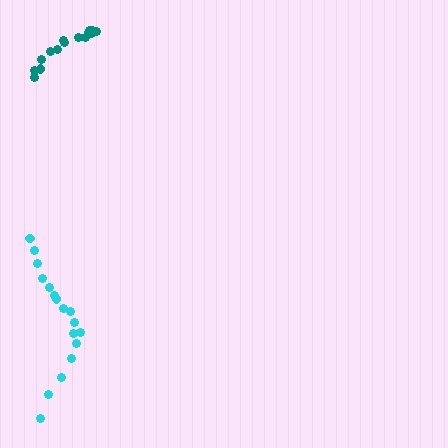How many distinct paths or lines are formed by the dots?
There are 2 distinct paths.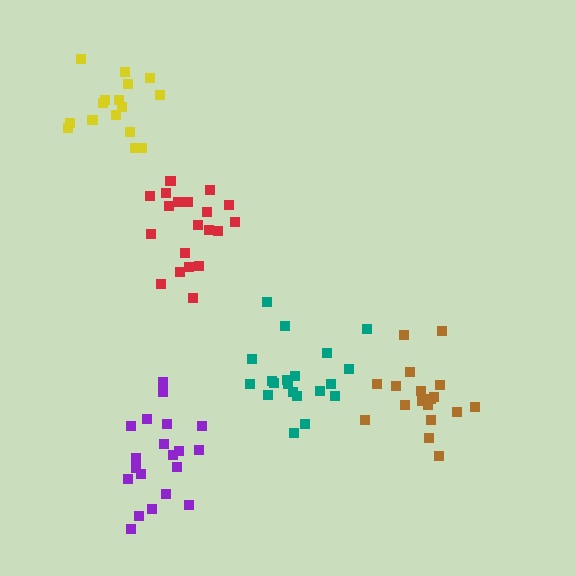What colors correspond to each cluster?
The clusters are colored: teal, purple, yellow, red, brown.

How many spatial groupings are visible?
There are 5 spatial groupings.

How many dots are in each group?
Group 1: 20 dots, Group 2: 20 dots, Group 3: 16 dots, Group 4: 20 dots, Group 5: 18 dots (94 total).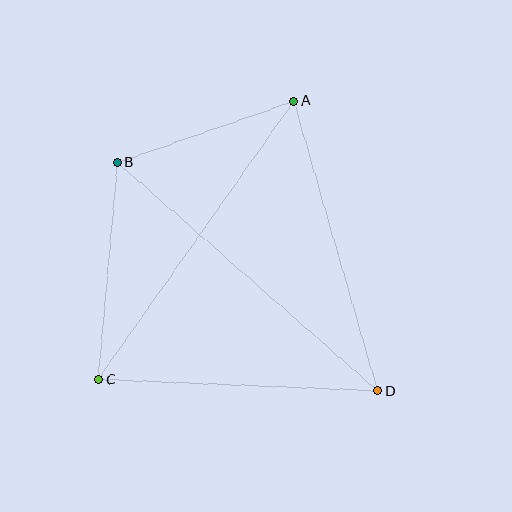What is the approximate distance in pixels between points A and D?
The distance between A and D is approximately 302 pixels.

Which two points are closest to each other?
Points A and B are closest to each other.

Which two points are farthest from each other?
Points B and D are farthest from each other.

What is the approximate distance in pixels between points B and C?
The distance between B and C is approximately 218 pixels.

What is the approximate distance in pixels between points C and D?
The distance between C and D is approximately 280 pixels.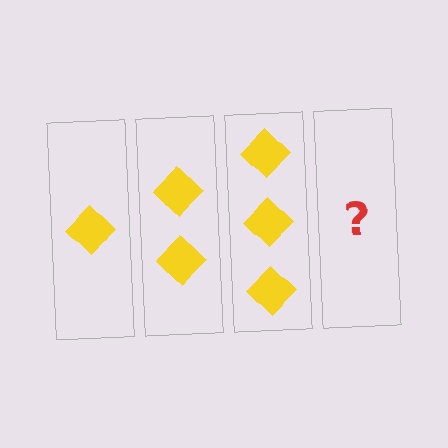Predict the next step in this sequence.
The next step is 4 diamonds.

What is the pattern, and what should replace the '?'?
The pattern is that each step adds one more diamond. The '?' should be 4 diamonds.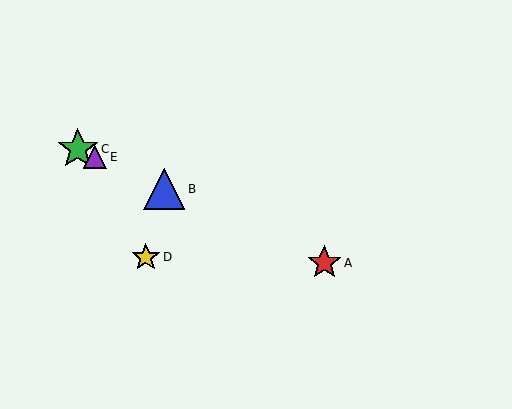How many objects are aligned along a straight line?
4 objects (A, B, C, E) are aligned along a straight line.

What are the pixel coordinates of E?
Object E is at (95, 157).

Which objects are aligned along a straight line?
Objects A, B, C, E are aligned along a straight line.